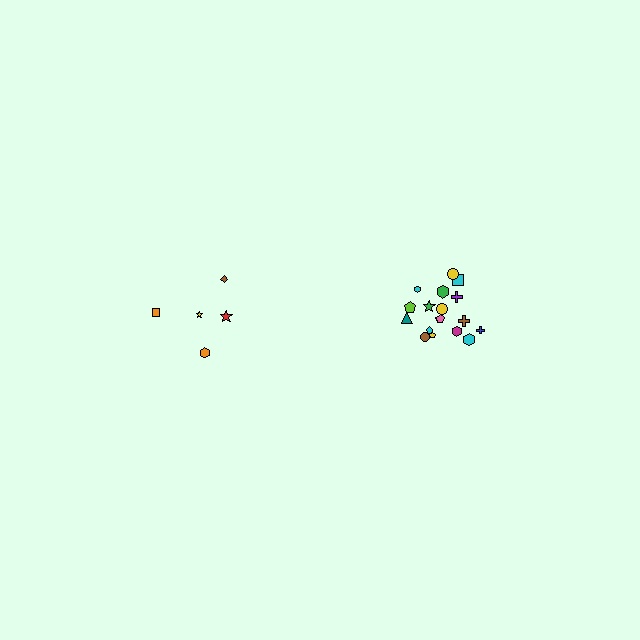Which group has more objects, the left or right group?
The right group.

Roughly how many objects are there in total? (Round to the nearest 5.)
Roughly 25 objects in total.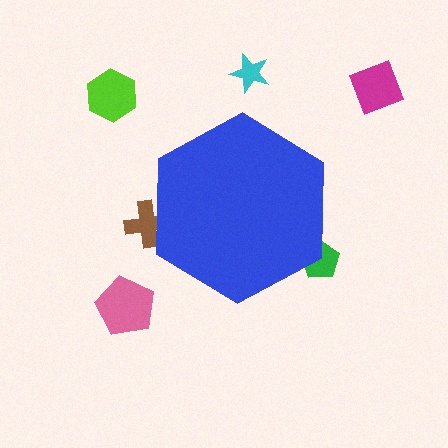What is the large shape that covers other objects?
A blue hexagon.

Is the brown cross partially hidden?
Yes, the brown cross is partially hidden behind the blue hexagon.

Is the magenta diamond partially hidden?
No, the magenta diamond is fully visible.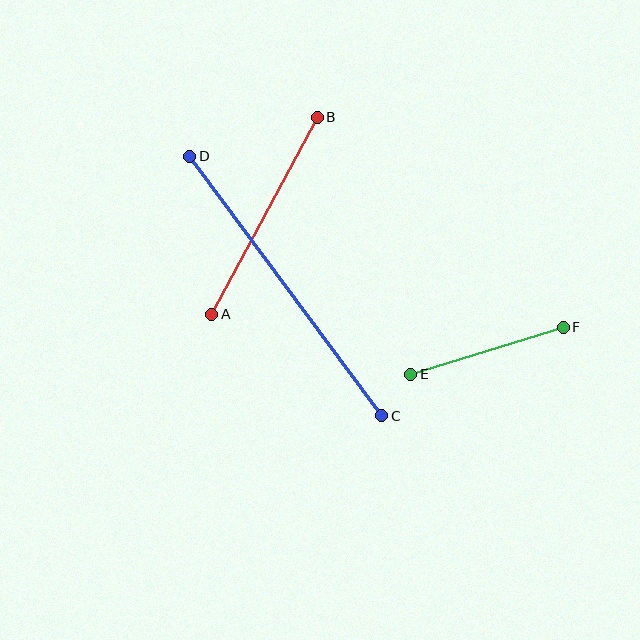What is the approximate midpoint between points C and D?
The midpoint is at approximately (286, 286) pixels.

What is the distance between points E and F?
The distance is approximately 159 pixels.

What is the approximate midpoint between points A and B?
The midpoint is at approximately (265, 216) pixels.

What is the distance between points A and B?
The distance is approximately 224 pixels.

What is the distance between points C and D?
The distance is approximately 323 pixels.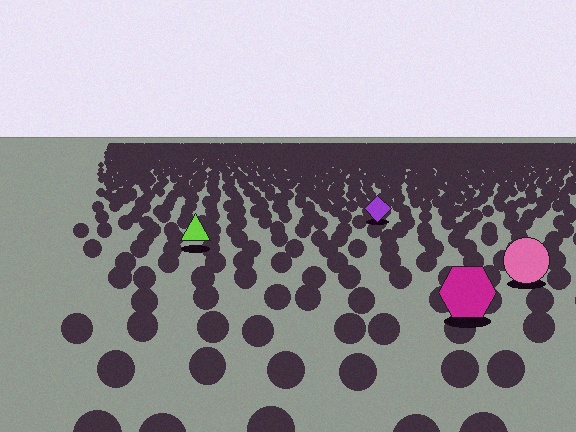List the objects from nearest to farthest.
From nearest to farthest: the magenta hexagon, the pink circle, the lime triangle, the purple diamond.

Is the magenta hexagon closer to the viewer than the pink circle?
Yes. The magenta hexagon is closer — you can tell from the texture gradient: the ground texture is coarser near it.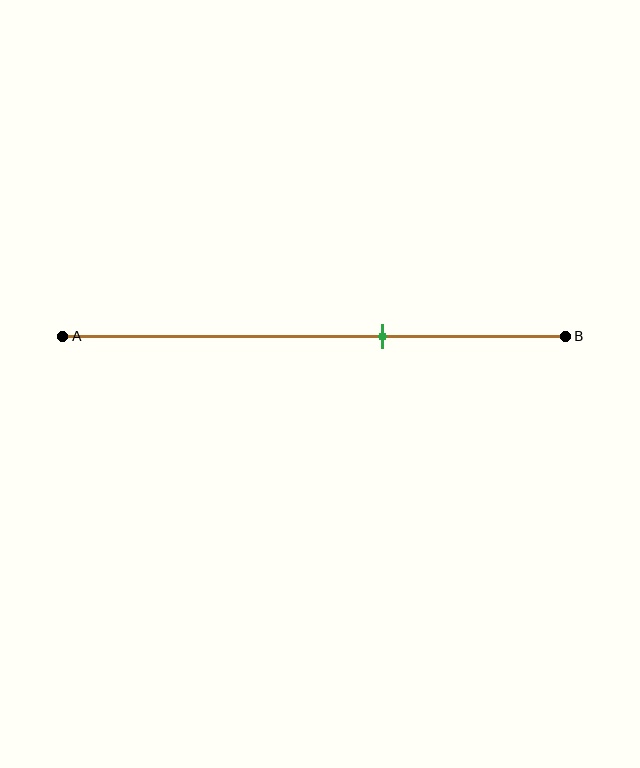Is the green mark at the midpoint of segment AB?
No, the mark is at about 65% from A, not at the 50% midpoint.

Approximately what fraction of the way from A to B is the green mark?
The green mark is approximately 65% of the way from A to B.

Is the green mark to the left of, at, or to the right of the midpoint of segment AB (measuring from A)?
The green mark is to the right of the midpoint of segment AB.